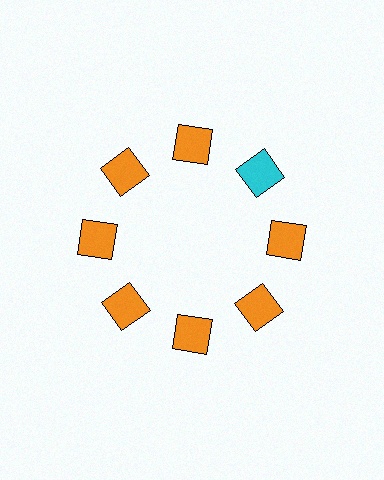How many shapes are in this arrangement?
There are 8 shapes arranged in a ring pattern.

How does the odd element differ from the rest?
It has a different color: cyan instead of orange.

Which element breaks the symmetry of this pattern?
The cyan square at roughly the 2 o'clock position breaks the symmetry. All other shapes are orange squares.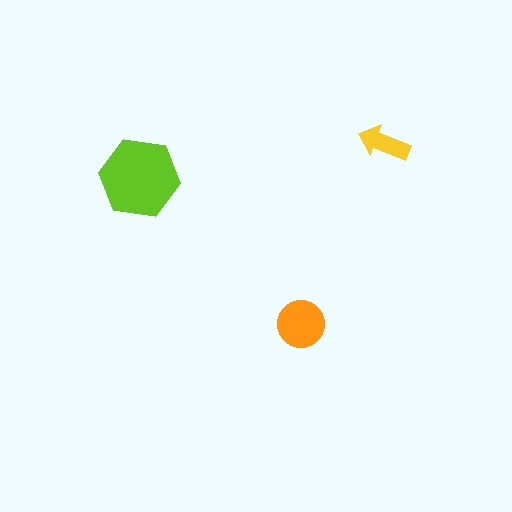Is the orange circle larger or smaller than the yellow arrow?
Larger.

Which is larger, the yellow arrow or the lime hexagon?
The lime hexagon.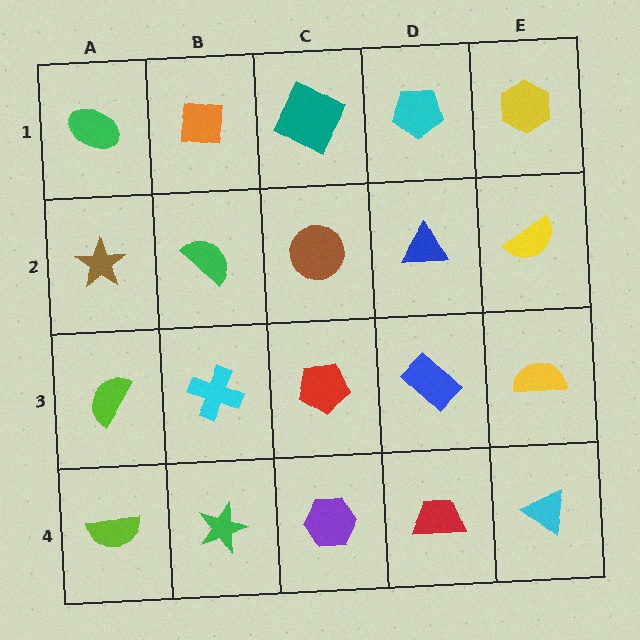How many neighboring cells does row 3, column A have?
3.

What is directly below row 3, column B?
A green star.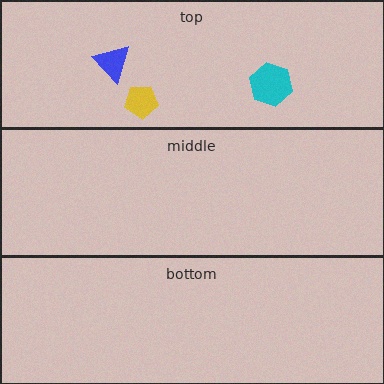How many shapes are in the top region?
3.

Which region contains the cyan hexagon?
The top region.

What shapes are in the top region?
The yellow pentagon, the blue triangle, the cyan hexagon.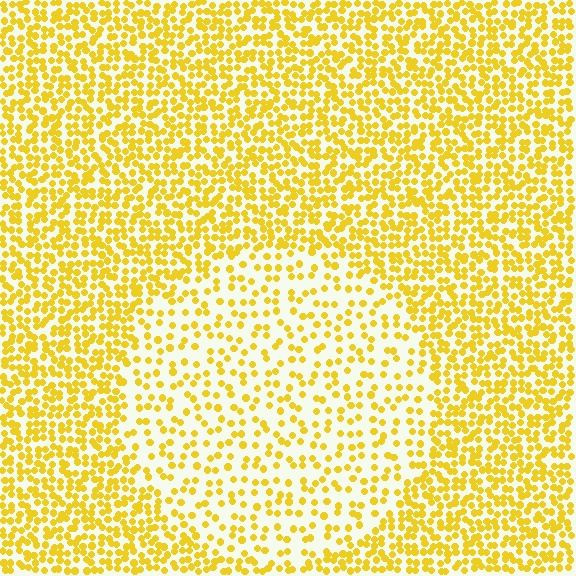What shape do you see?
I see a circle.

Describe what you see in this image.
The image contains small yellow elements arranged at two different densities. A circle-shaped region is visible where the elements are less densely packed than the surrounding area.